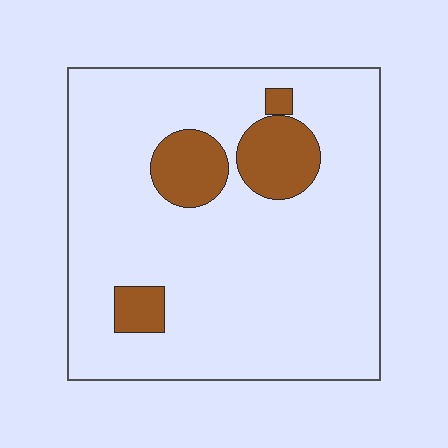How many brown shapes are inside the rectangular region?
4.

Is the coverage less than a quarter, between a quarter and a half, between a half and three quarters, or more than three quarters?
Less than a quarter.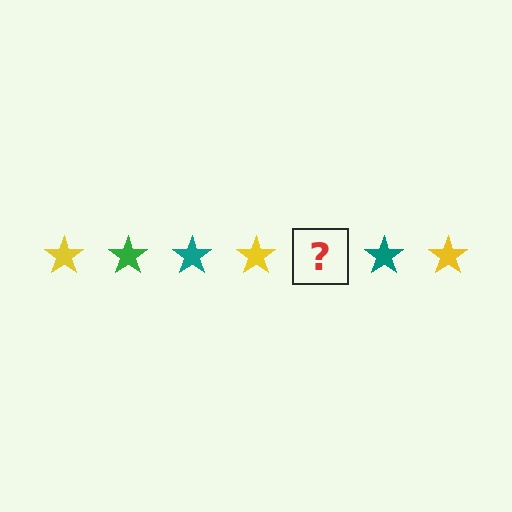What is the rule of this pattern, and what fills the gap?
The rule is that the pattern cycles through yellow, green, teal stars. The gap should be filled with a green star.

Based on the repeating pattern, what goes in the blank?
The blank should be a green star.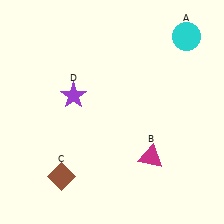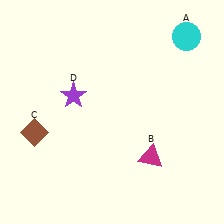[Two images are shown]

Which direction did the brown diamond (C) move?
The brown diamond (C) moved up.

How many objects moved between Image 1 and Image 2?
1 object moved between the two images.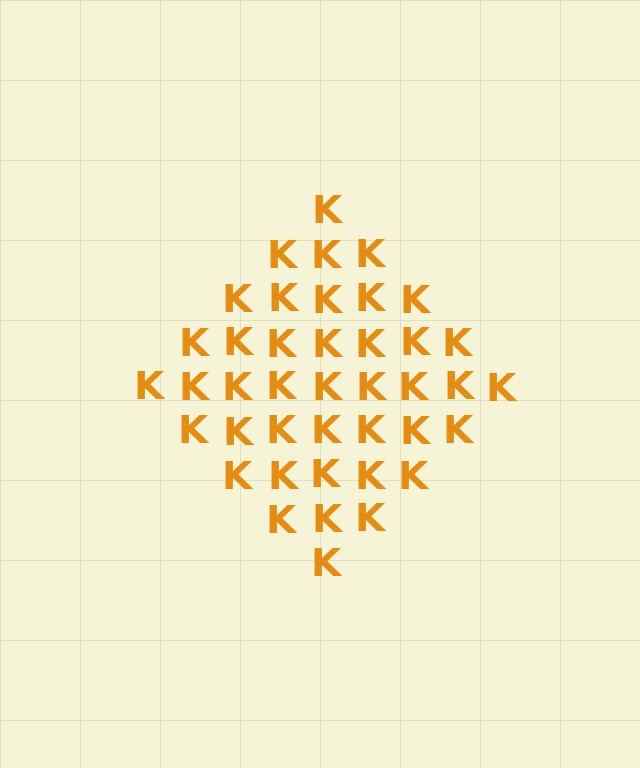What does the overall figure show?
The overall figure shows a diamond.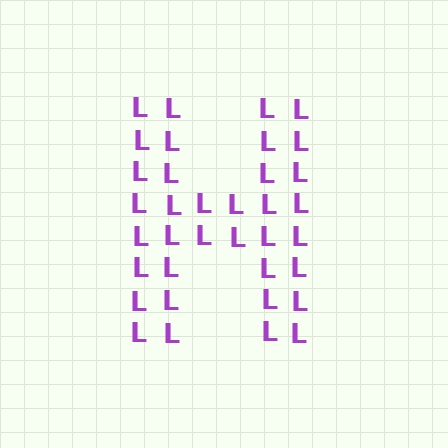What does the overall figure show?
The overall figure shows the letter H.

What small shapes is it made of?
It is made of small letter L's.